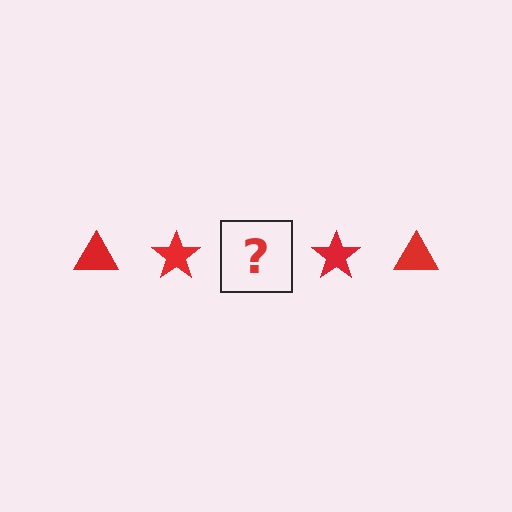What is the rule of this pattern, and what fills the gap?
The rule is that the pattern cycles through triangle, star shapes in red. The gap should be filled with a red triangle.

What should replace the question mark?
The question mark should be replaced with a red triangle.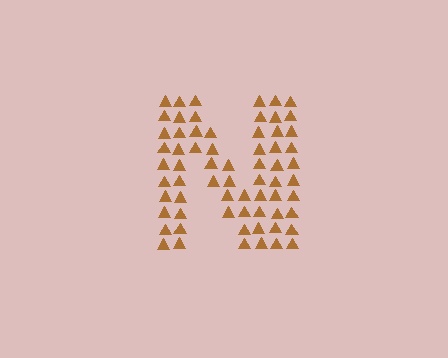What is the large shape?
The large shape is the letter N.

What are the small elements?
The small elements are triangles.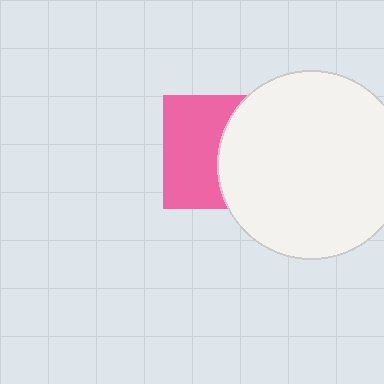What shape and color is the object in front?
The object in front is a white circle.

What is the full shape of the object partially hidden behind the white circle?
The partially hidden object is a pink square.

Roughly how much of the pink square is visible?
About half of it is visible (roughly 53%).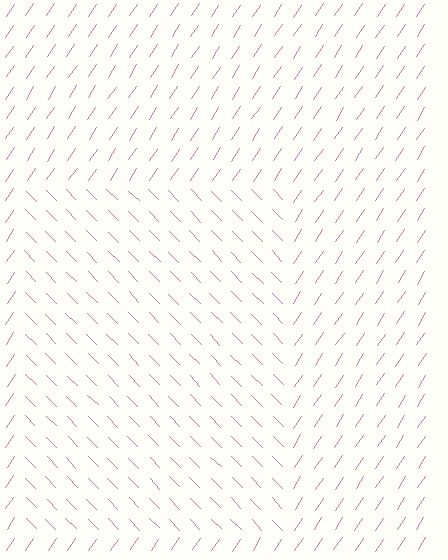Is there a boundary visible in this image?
Yes, there is a texture boundary formed by a change in line orientation.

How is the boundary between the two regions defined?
The boundary is defined purely by a change in line orientation (approximately 77 degrees difference). All lines are the same color and thickness.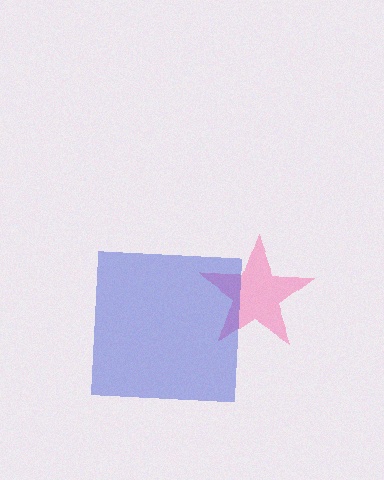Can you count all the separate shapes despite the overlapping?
Yes, there are 2 separate shapes.